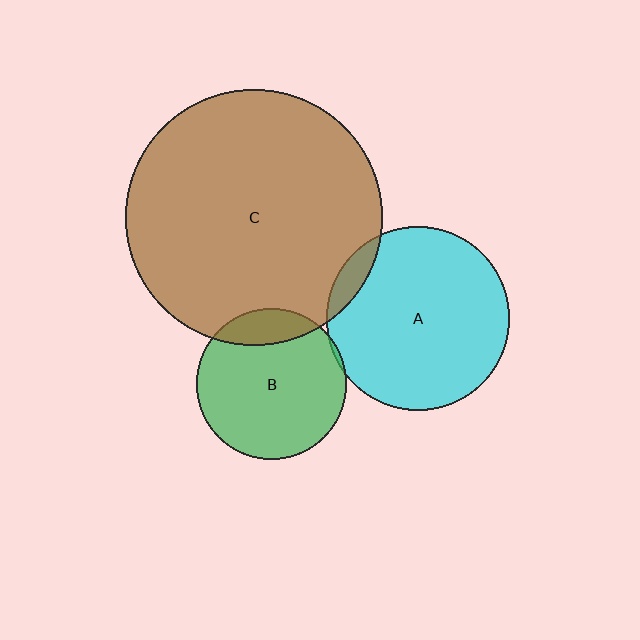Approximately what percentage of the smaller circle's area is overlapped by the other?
Approximately 5%.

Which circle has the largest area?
Circle C (brown).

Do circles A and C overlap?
Yes.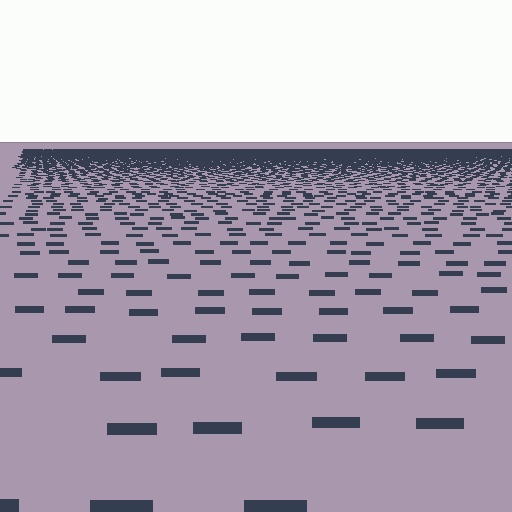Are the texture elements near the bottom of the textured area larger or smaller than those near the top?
Larger. Near the bottom, elements are closer to the viewer and appear at a bigger on-screen size.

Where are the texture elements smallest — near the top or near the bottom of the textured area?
Near the top.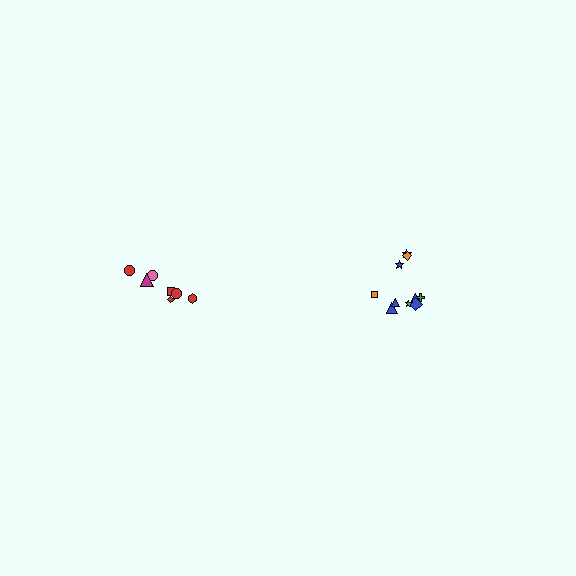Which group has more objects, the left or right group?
The right group.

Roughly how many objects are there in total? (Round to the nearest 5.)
Roughly 15 objects in total.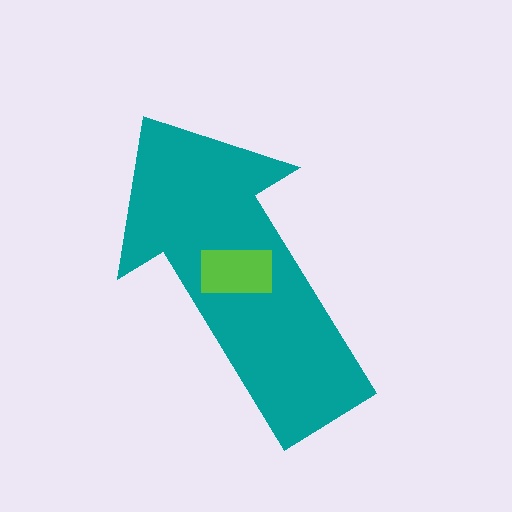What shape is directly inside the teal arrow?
The lime rectangle.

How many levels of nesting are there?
2.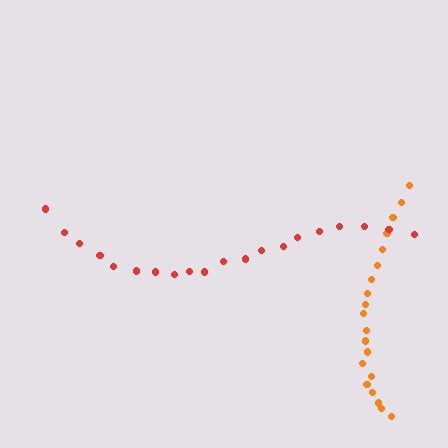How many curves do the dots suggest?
There are 2 distinct paths.